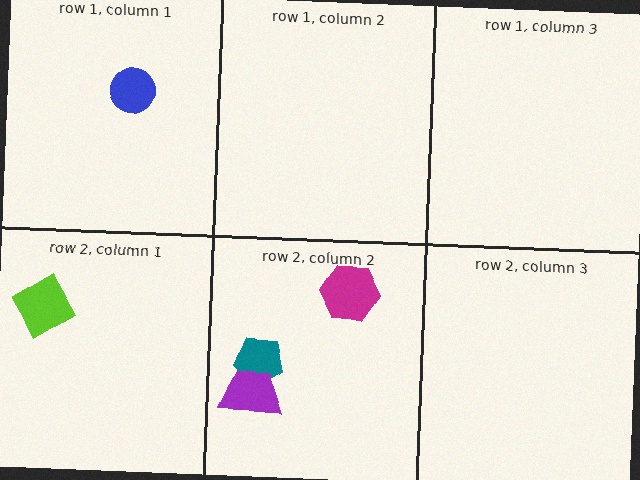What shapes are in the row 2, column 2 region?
The teal pentagon, the magenta hexagon, the purple trapezoid.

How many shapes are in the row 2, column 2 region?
3.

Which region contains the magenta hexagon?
The row 2, column 2 region.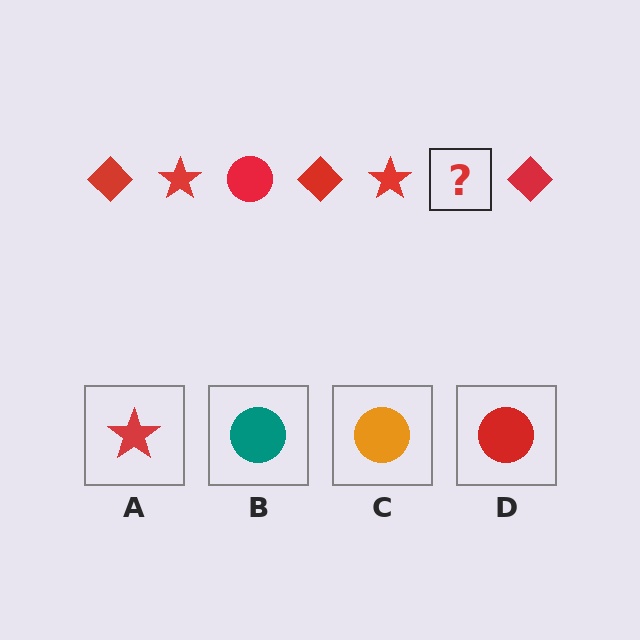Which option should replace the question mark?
Option D.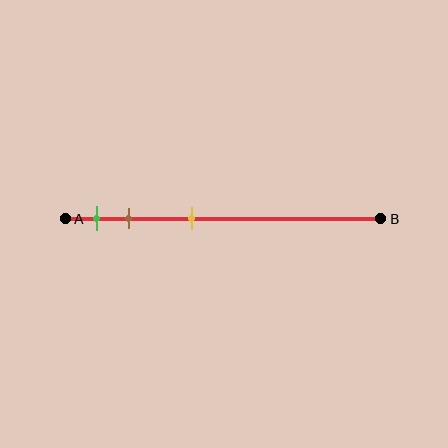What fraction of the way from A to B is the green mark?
The green mark is approximately 10% (0.1) of the way from A to B.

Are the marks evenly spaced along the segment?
No, the marks are not evenly spaced.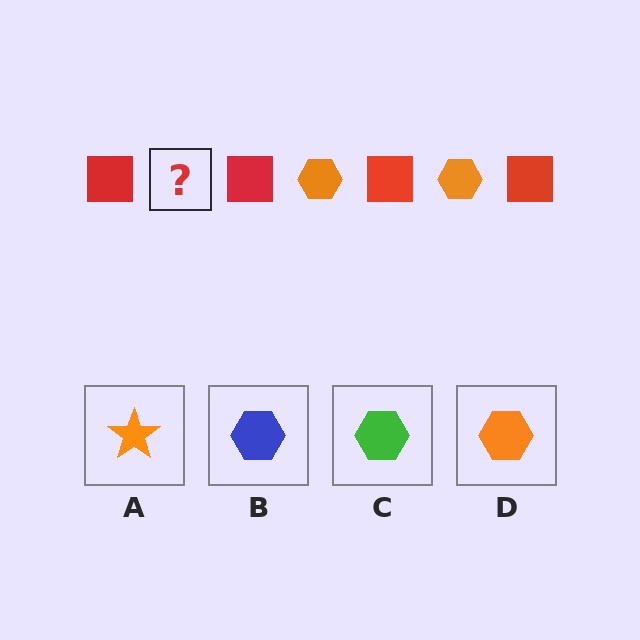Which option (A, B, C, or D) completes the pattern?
D.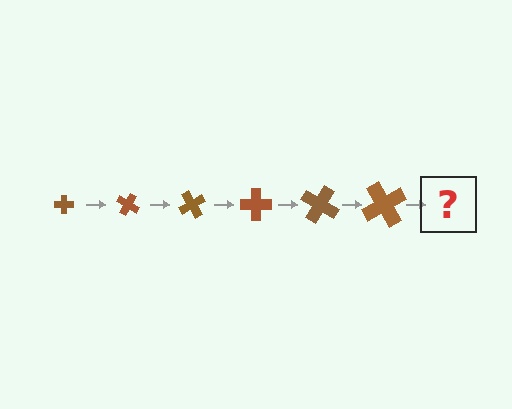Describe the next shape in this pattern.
It should be a cross, larger than the previous one and rotated 180 degrees from the start.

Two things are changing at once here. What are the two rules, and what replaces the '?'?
The two rules are that the cross grows larger each step and it rotates 30 degrees each step. The '?' should be a cross, larger than the previous one and rotated 180 degrees from the start.